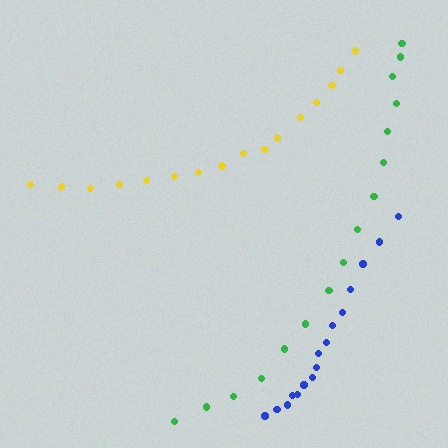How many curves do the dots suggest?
There are 3 distinct paths.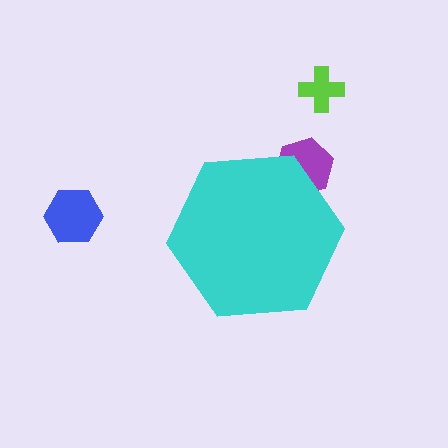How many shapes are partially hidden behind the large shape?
1 shape is partially hidden.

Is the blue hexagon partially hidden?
No, the blue hexagon is fully visible.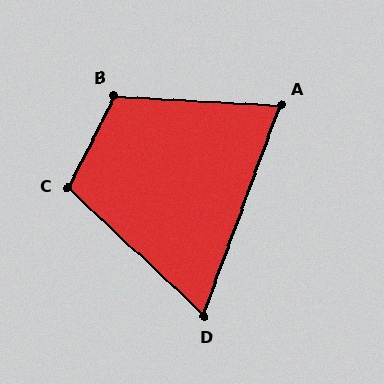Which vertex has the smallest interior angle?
D, at approximately 67 degrees.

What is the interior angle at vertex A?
Approximately 73 degrees (acute).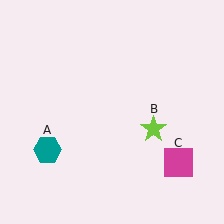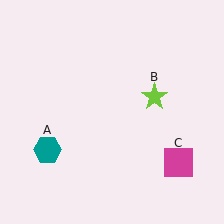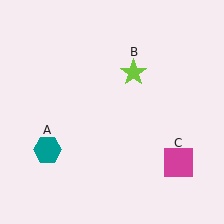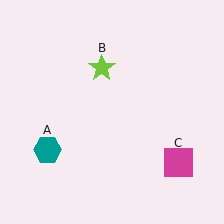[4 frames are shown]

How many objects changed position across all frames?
1 object changed position: lime star (object B).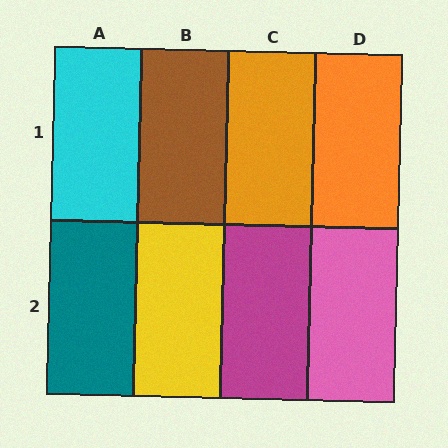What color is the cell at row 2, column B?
Yellow.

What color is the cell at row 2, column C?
Magenta.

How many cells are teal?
1 cell is teal.